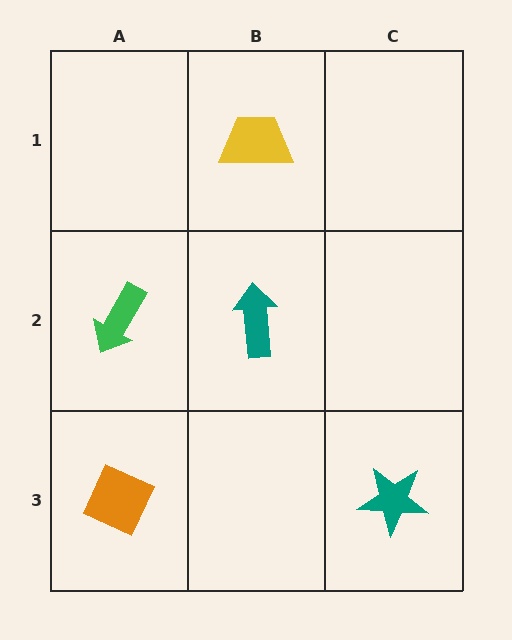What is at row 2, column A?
A green arrow.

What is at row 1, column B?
A yellow trapezoid.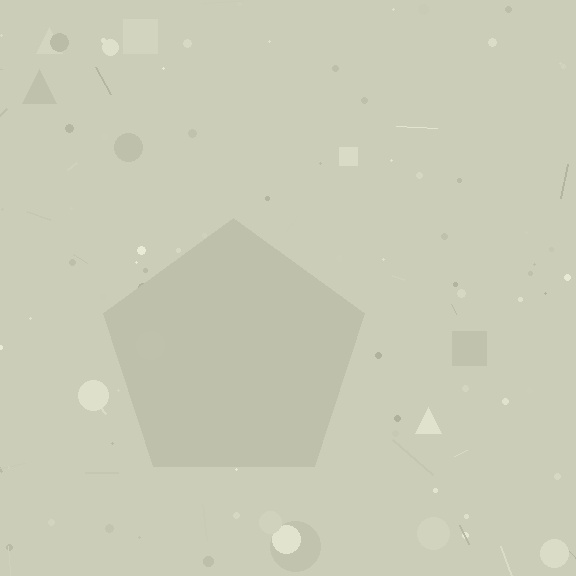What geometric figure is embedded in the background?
A pentagon is embedded in the background.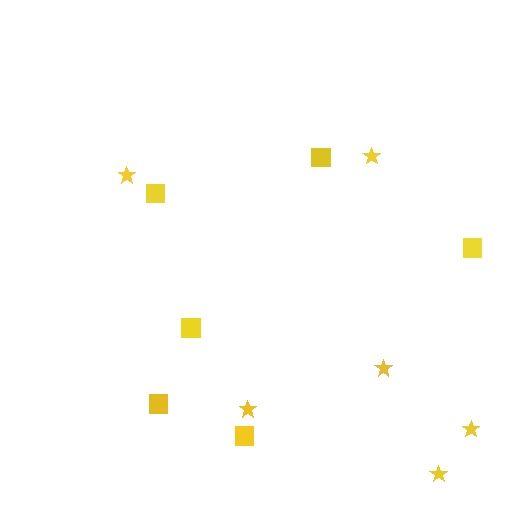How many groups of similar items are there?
There are 2 groups: one group of stars (6) and one group of squares (6).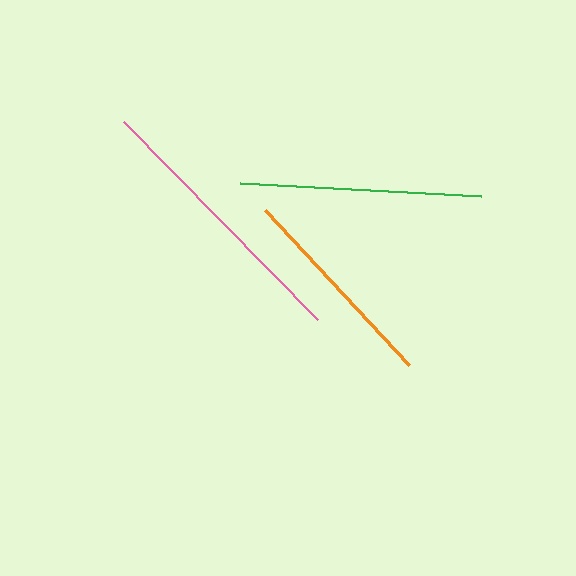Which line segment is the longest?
The pink line is the longest at approximately 277 pixels.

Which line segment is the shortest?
The orange line is the shortest at approximately 212 pixels.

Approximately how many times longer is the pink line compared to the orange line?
The pink line is approximately 1.3 times the length of the orange line.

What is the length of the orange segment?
The orange segment is approximately 212 pixels long.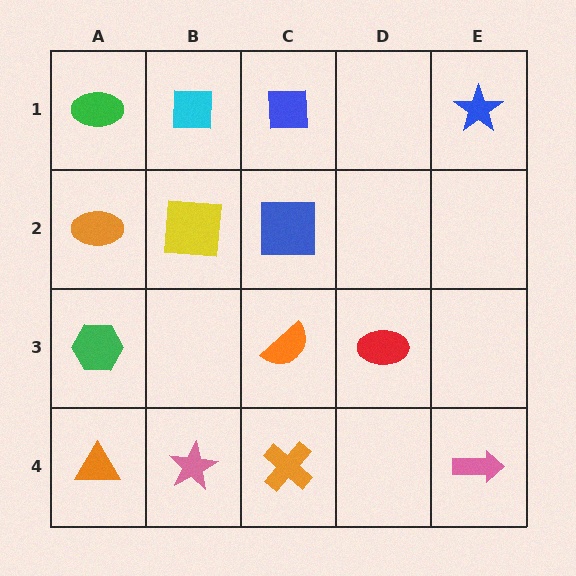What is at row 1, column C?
A blue square.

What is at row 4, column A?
An orange triangle.